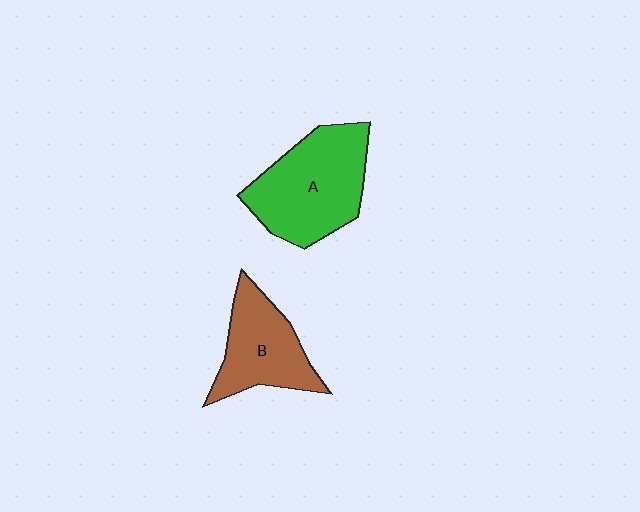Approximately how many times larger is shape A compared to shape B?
Approximately 1.4 times.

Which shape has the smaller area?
Shape B (brown).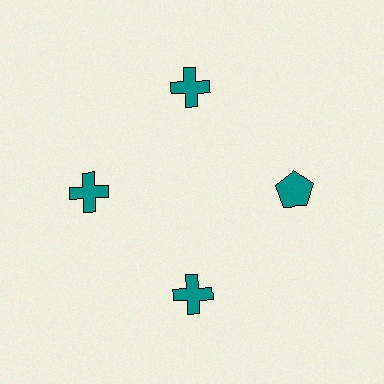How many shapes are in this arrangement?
There are 4 shapes arranged in a ring pattern.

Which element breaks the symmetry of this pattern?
The teal pentagon at roughly the 3 o'clock position breaks the symmetry. All other shapes are teal crosses.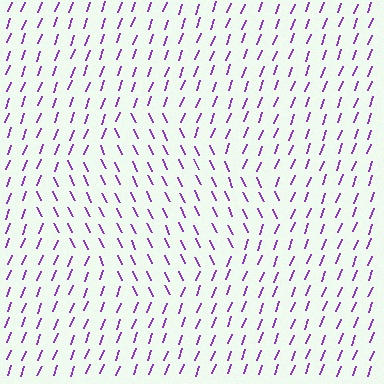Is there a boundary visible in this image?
Yes, there is a texture boundary formed by a change in line orientation.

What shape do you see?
I see a diamond.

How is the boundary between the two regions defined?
The boundary is defined purely by a change in line orientation (approximately 45 degrees difference). All lines are the same color and thickness.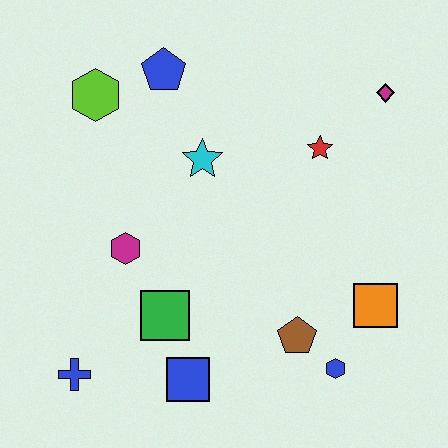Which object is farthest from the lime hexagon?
The blue hexagon is farthest from the lime hexagon.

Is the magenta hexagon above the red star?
No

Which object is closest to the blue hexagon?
The brown pentagon is closest to the blue hexagon.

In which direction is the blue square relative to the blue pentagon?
The blue square is below the blue pentagon.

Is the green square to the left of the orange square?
Yes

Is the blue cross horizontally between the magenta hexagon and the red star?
No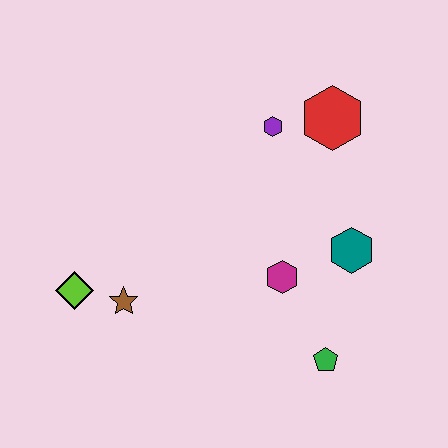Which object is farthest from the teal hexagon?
The lime diamond is farthest from the teal hexagon.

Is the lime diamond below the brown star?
No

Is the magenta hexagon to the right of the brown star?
Yes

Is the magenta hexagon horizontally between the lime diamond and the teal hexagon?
Yes